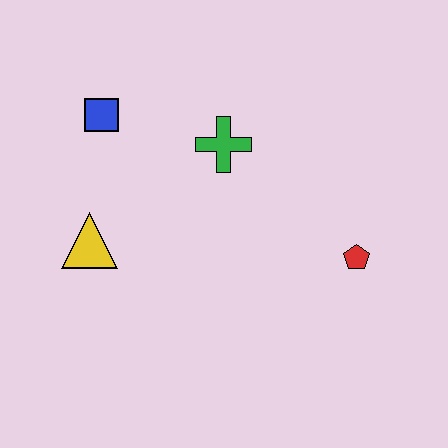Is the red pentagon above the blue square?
No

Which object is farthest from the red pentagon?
The blue square is farthest from the red pentagon.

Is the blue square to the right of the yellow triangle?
Yes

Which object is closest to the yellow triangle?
The blue square is closest to the yellow triangle.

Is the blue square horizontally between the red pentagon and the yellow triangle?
Yes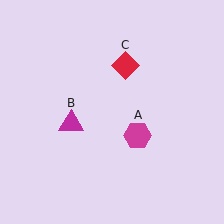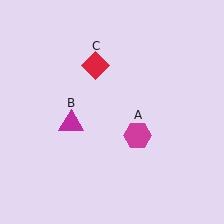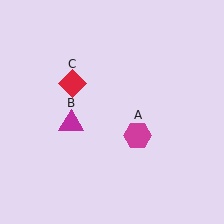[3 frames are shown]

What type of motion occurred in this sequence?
The red diamond (object C) rotated counterclockwise around the center of the scene.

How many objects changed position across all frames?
1 object changed position: red diamond (object C).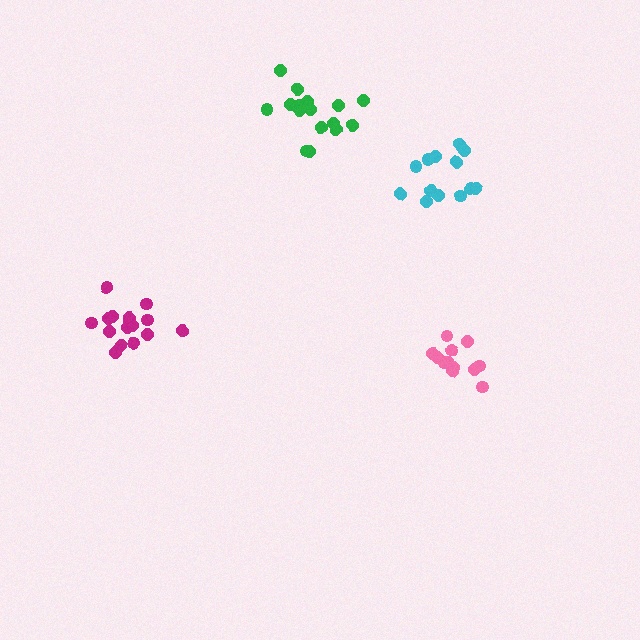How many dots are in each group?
Group 1: 17 dots, Group 2: 12 dots, Group 3: 16 dots, Group 4: 13 dots (58 total).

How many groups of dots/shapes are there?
There are 4 groups.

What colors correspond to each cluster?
The clusters are colored: green, pink, magenta, cyan.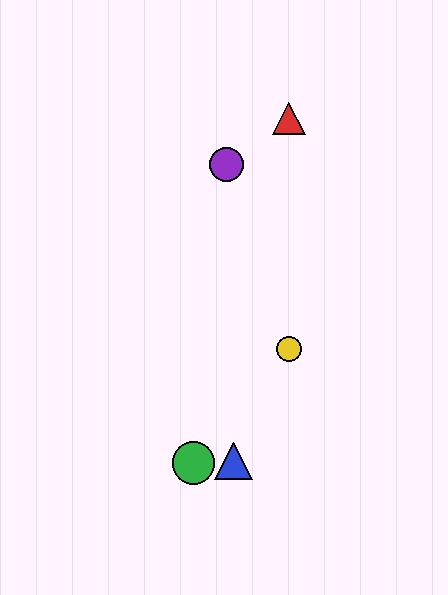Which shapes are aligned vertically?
The red triangle, the yellow circle are aligned vertically.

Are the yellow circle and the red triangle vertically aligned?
Yes, both are at x≈289.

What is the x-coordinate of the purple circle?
The purple circle is at x≈226.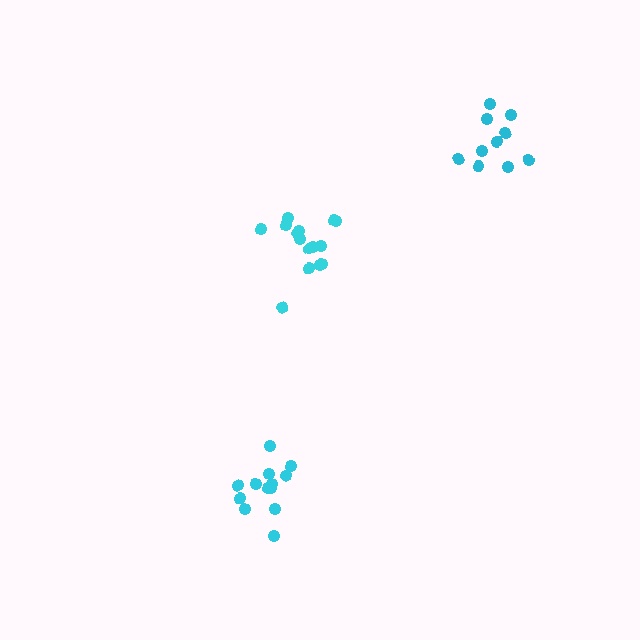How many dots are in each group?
Group 1: 13 dots, Group 2: 10 dots, Group 3: 15 dots (38 total).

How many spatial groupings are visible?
There are 3 spatial groupings.